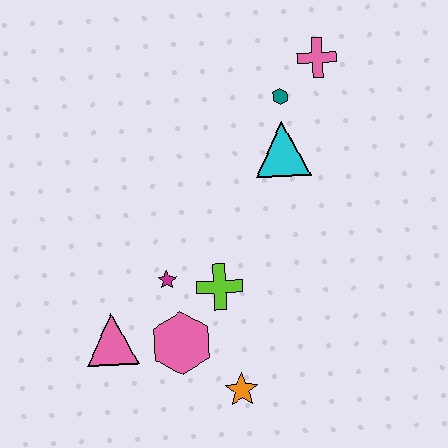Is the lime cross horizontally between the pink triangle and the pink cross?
Yes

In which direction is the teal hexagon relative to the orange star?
The teal hexagon is above the orange star.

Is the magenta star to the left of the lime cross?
Yes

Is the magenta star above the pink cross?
No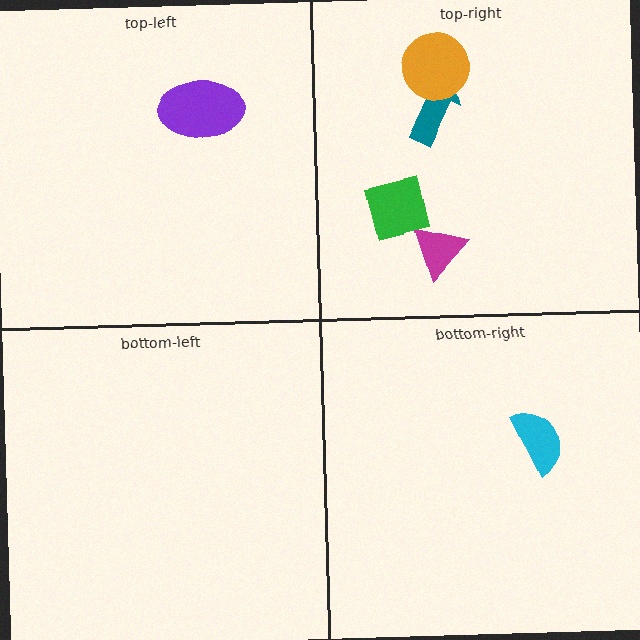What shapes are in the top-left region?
The purple ellipse.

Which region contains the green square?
The top-right region.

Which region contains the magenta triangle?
The top-right region.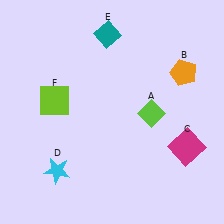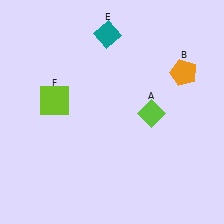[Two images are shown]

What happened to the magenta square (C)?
The magenta square (C) was removed in Image 2. It was in the bottom-right area of Image 1.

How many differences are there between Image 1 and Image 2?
There are 2 differences between the two images.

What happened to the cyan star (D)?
The cyan star (D) was removed in Image 2. It was in the bottom-left area of Image 1.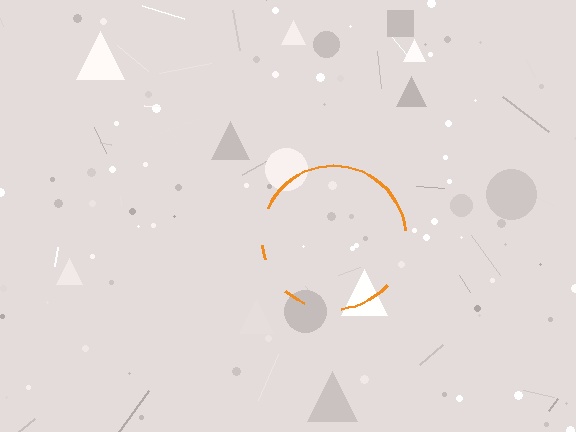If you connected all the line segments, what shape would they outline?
They would outline a circle.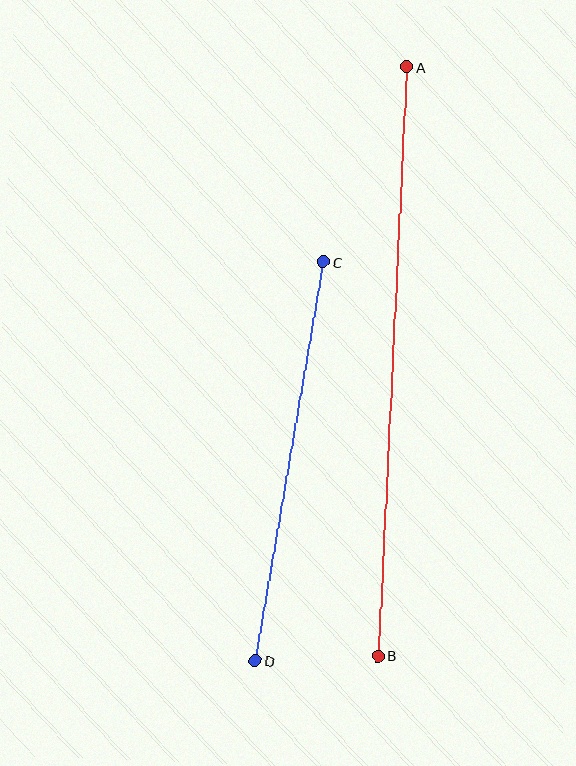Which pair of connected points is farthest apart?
Points A and B are farthest apart.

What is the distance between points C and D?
The distance is approximately 405 pixels.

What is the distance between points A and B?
The distance is approximately 590 pixels.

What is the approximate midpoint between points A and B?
The midpoint is at approximately (392, 361) pixels.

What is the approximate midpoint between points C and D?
The midpoint is at approximately (289, 461) pixels.